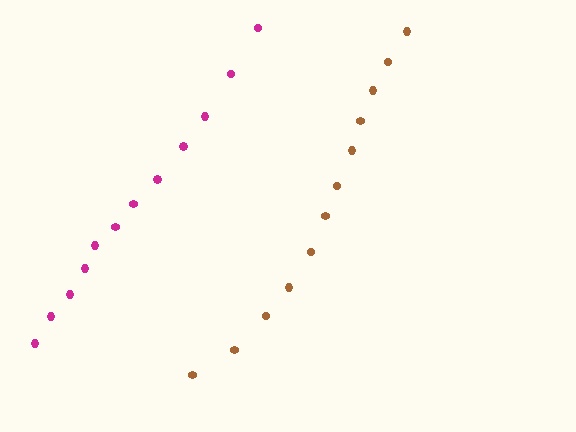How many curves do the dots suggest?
There are 2 distinct paths.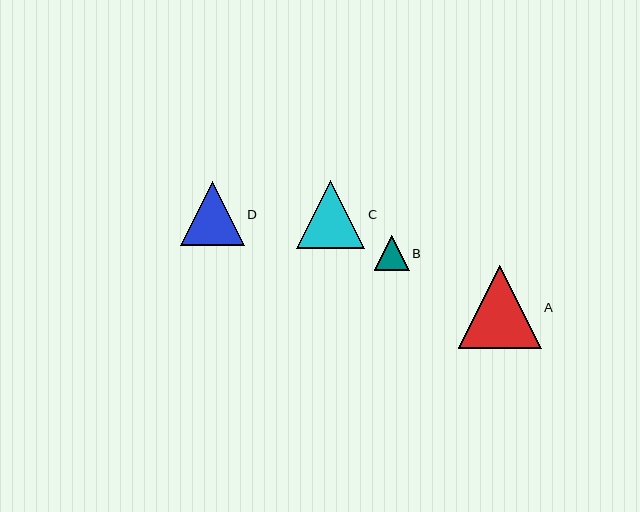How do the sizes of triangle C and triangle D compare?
Triangle C and triangle D are approximately the same size.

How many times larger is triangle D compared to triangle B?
Triangle D is approximately 1.8 times the size of triangle B.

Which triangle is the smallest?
Triangle B is the smallest with a size of approximately 35 pixels.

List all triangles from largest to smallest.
From largest to smallest: A, C, D, B.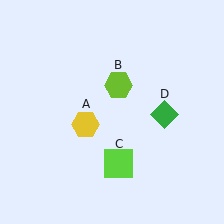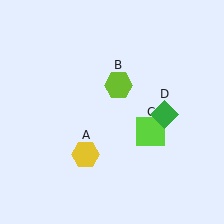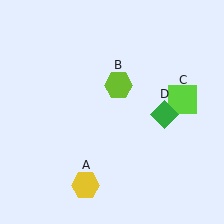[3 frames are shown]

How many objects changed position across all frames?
2 objects changed position: yellow hexagon (object A), lime square (object C).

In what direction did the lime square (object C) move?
The lime square (object C) moved up and to the right.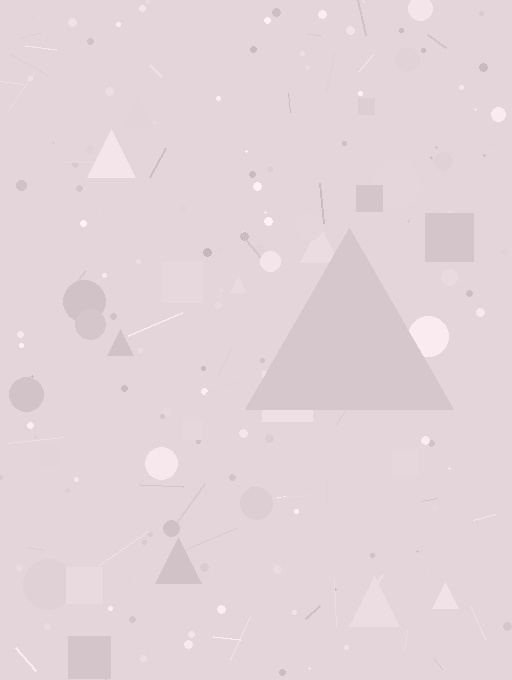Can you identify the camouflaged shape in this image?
The camouflaged shape is a triangle.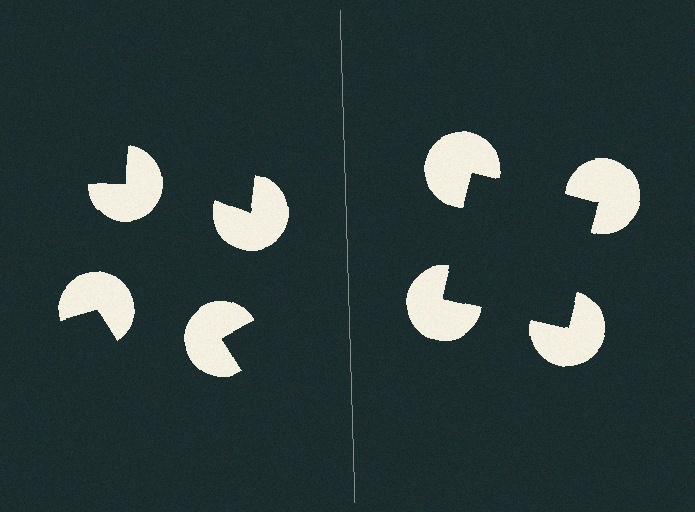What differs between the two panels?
The pac-man discs are positioned identically on both sides; only the wedge orientations differ. On the right they align to a square; on the left they are misaligned.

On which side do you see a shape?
An illusory square appears on the right side. On the left side the wedge cuts are rotated, so no coherent shape forms.